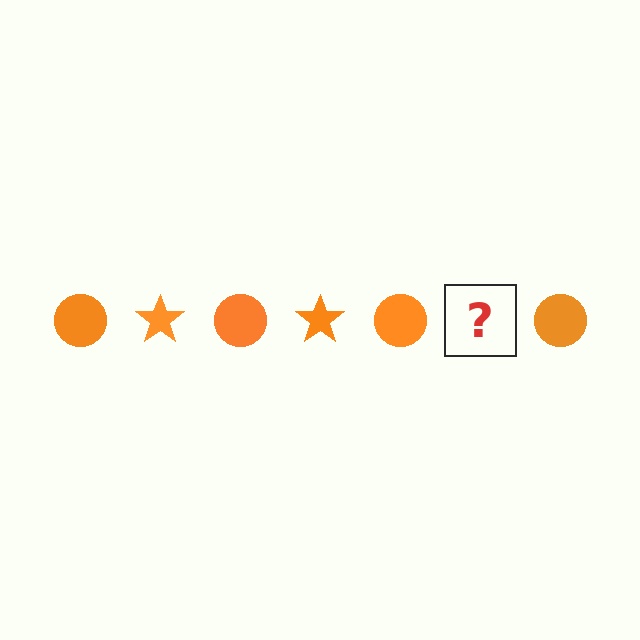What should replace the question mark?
The question mark should be replaced with an orange star.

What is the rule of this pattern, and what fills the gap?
The rule is that the pattern cycles through circle, star shapes in orange. The gap should be filled with an orange star.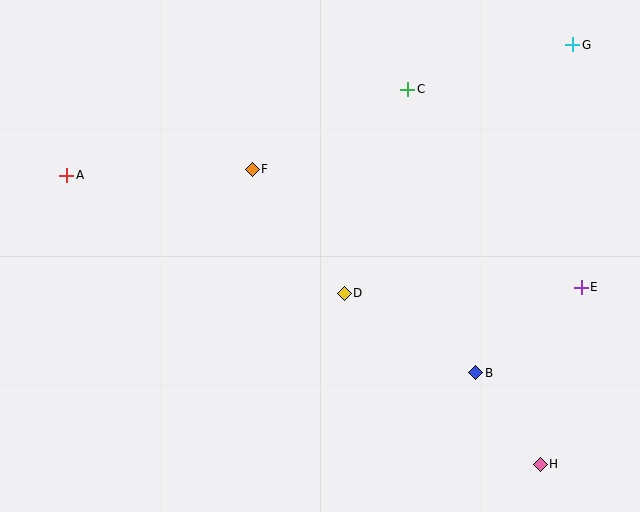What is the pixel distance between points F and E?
The distance between F and E is 350 pixels.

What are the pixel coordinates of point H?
Point H is at (540, 464).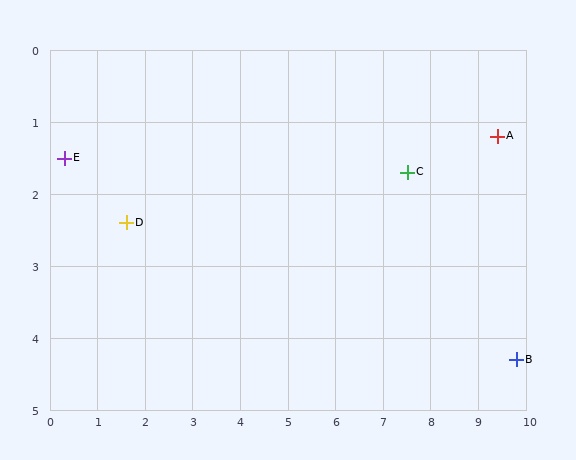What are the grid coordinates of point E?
Point E is at approximately (0.3, 1.5).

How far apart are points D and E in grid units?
Points D and E are about 1.6 grid units apart.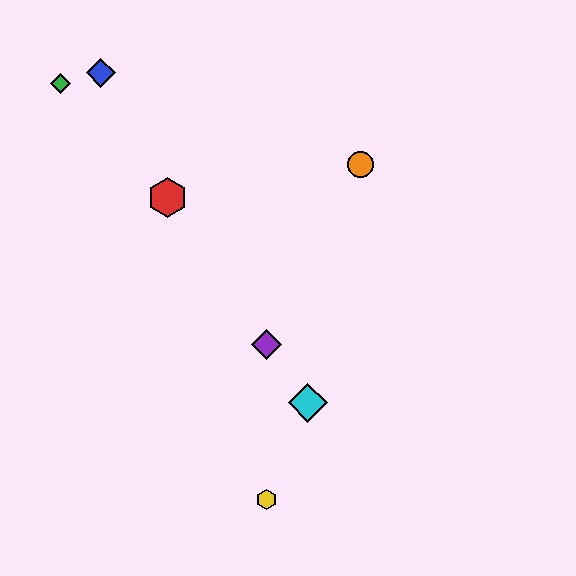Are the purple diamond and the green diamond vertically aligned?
No, the purple diamond is at x≈266 and the green diamond is at x≈61.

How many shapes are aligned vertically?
2 shapes (the yellow hexagon, the purple diamond) are aligned vertically.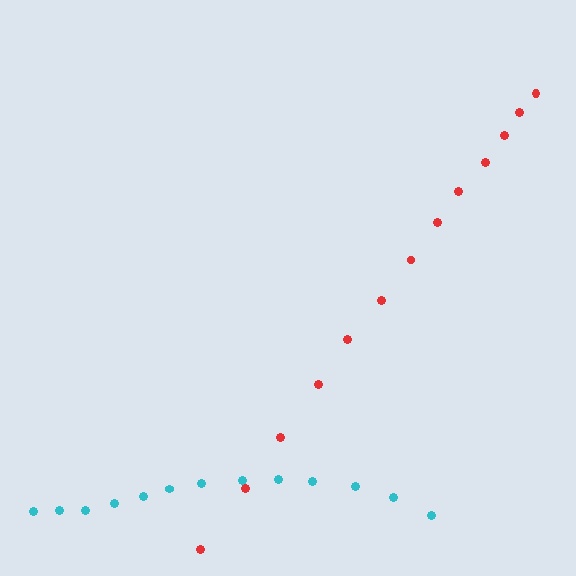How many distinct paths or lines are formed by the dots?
There are 2 distinct paths.